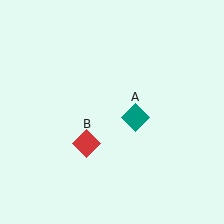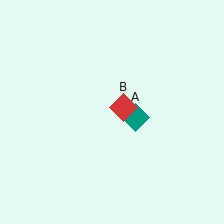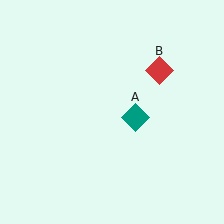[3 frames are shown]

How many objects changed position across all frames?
1 object changed position: red diamond (object B).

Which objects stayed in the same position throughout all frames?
Teal diamond (object A) remained stationary.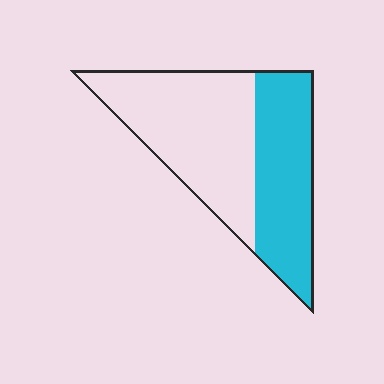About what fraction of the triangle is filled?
About two fifths (2/5).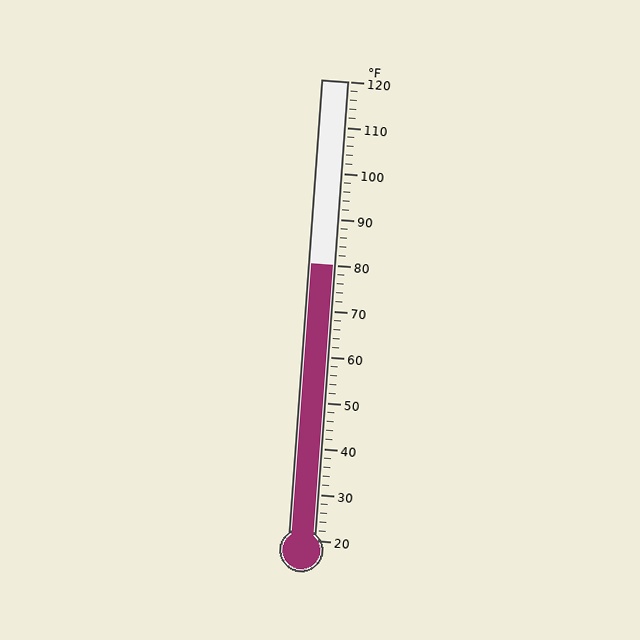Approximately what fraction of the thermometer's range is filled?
The thermometer is filled to approximately 60% of its range.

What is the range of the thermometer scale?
The thermometer scale ranges from 20°F to 120°F.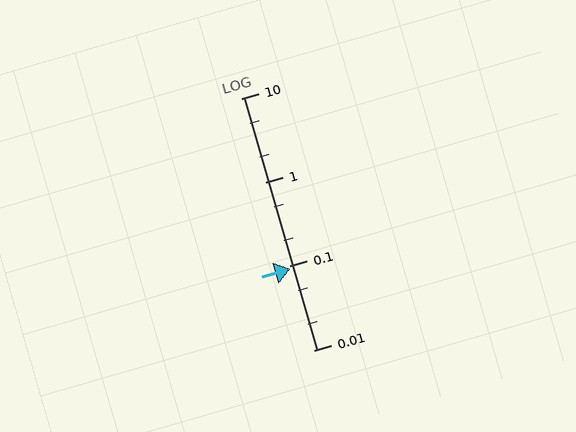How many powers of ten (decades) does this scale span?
The scale spans 3 decades, from 0.01 to 10.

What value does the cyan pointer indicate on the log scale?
The pointer indicates approximately 0.093.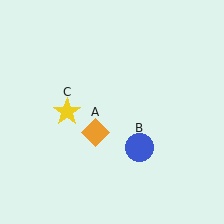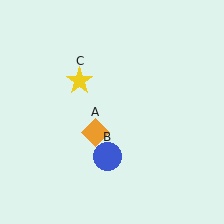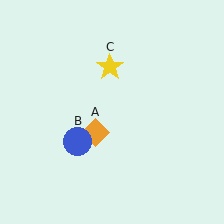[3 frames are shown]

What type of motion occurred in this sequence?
The blue circle (object B), yellow star (object C) rotated clockwise around the center of the scene.